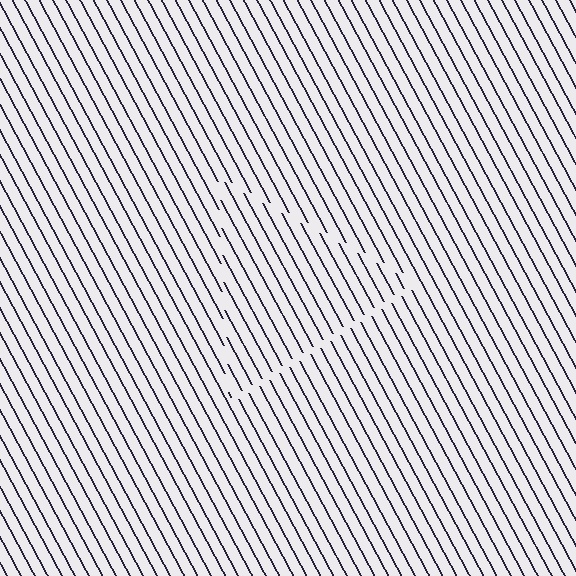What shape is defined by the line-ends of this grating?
An illusory triangle. The interior of the shape contains the same grating, shifted by half a period — the contour is defined by the phase discontinuity where line-ends from the inner and outer gratings abut.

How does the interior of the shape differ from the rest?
The interior of the shape contains the same grating, shifted by half a period — the contour is defined by the phase discontinuity where line-ends from the inner and outer gratings abut.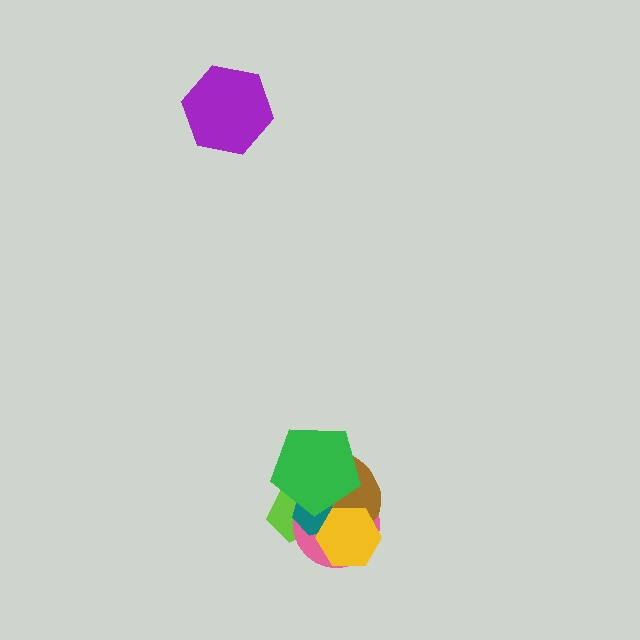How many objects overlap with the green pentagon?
4 objects overlap with the green pentagon.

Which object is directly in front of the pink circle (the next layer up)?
The teal hexagon is directly in front of the pink circle.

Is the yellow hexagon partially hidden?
No, no other shape covers it.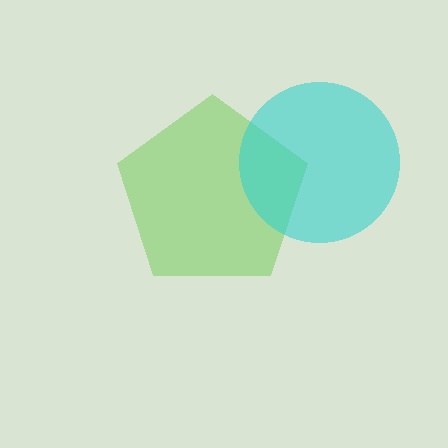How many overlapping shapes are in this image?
There are 2 overlapping shapes in the image.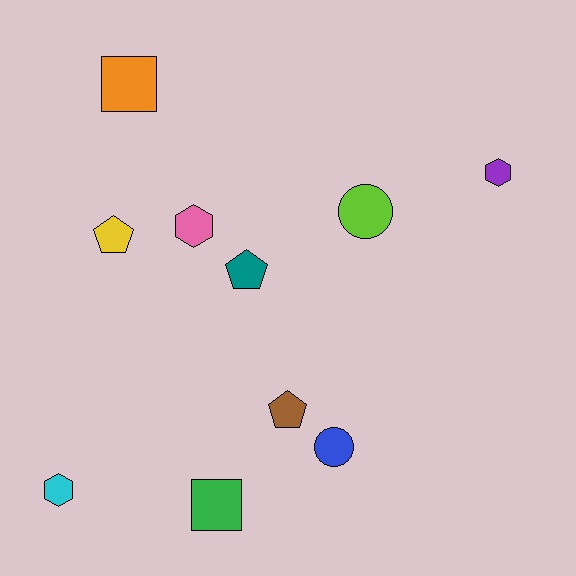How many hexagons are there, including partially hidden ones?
There are 3 hexagons.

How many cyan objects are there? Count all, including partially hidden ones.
There is 1 cyan object.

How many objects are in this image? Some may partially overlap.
There are 10 objects.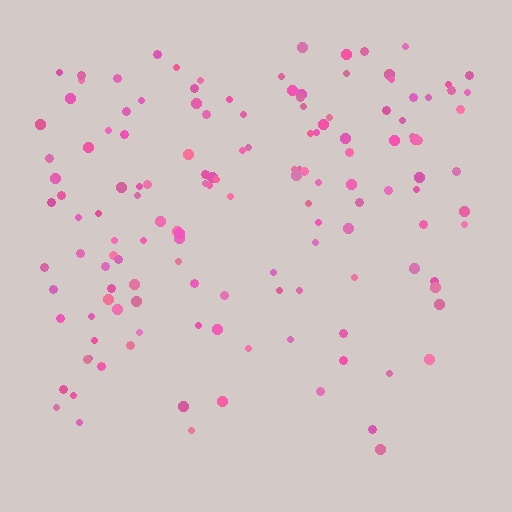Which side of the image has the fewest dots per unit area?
The bottom.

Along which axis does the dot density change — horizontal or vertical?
Vertical.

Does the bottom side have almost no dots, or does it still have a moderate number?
Still a moderate number, just noticeably fewer than the top.